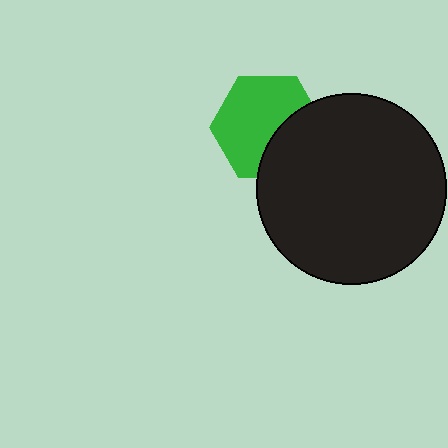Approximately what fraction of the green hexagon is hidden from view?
Roughly 34% of the green hexagon is hidden behind the black circle.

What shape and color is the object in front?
The object in front is a black circle.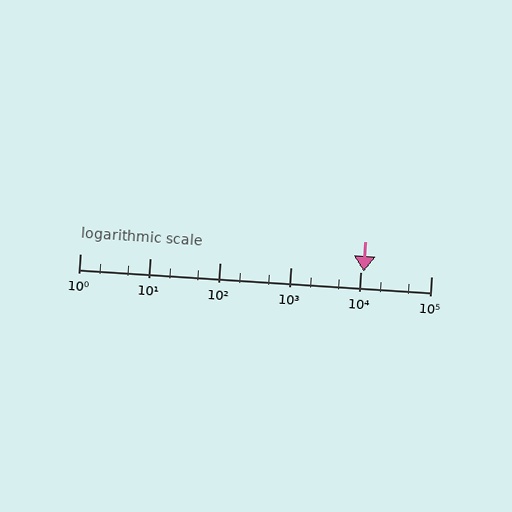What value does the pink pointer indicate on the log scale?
The pointer indicates approximately 11000.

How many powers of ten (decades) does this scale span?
The scale spans 5 decades, from 1 to 100000.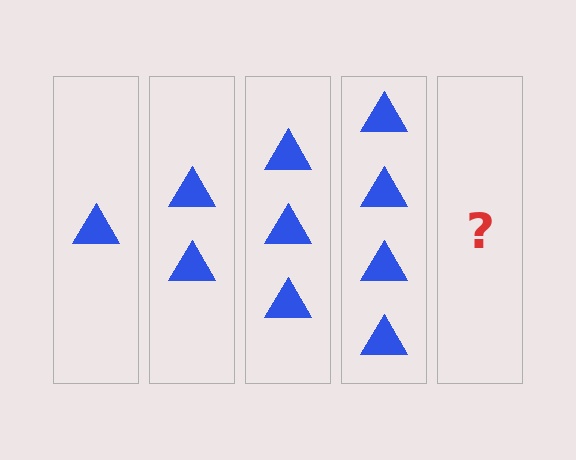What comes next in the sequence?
The next element should be 5 triangles.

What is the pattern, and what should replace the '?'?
The pattern is that each step adds one more triangle. The '?' should be 5 triangles.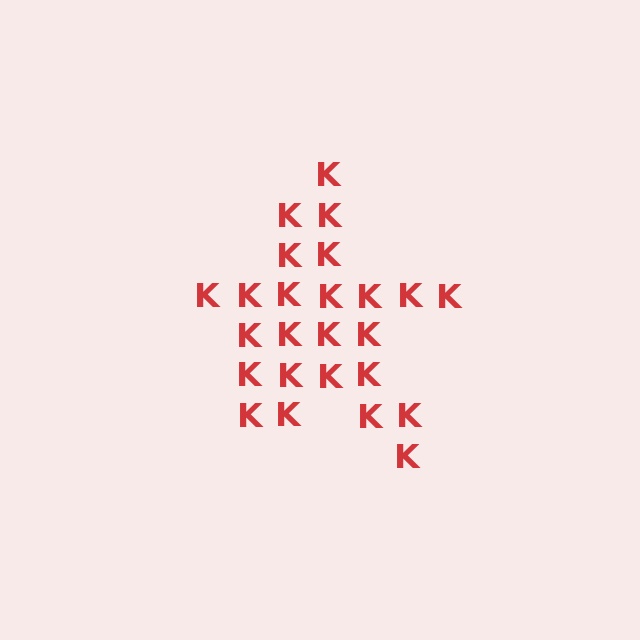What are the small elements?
The small elements are letter K's.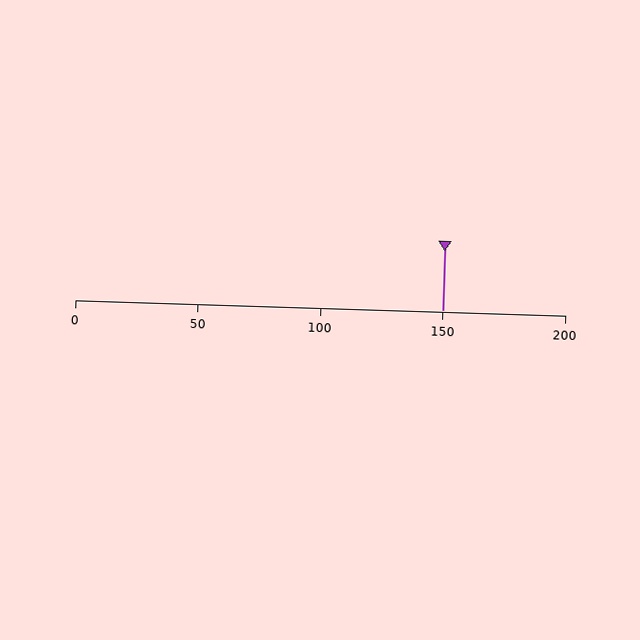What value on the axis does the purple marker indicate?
The marker indicates approximately 150.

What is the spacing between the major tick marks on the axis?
The major ticks are spaced 50 apart.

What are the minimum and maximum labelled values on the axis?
The axis runs from 0 to 200.